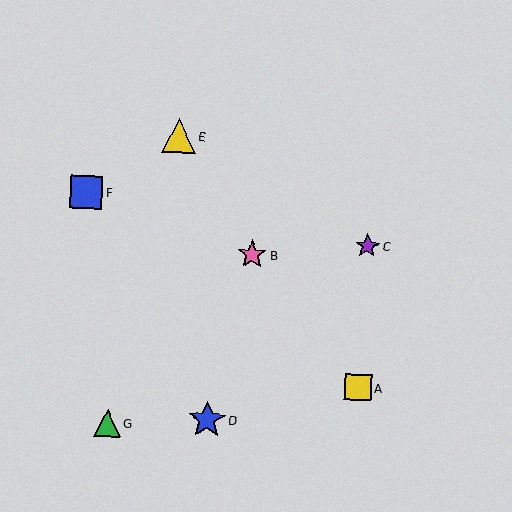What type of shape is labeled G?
Shape G is a green triangle.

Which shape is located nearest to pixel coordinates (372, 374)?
The yellow square (labeled A) at (358, 387) is nearest to that location.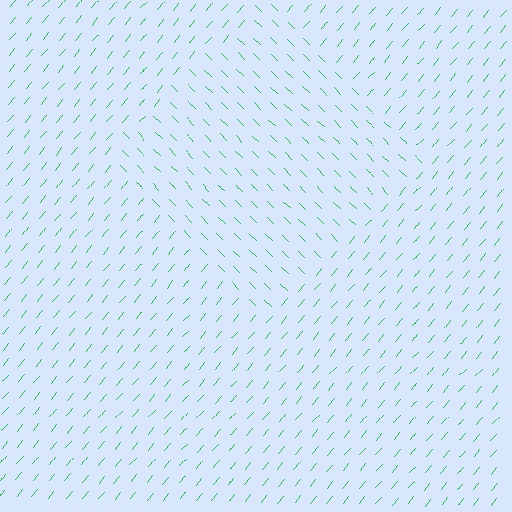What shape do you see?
I see a diamond.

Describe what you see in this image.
The image is filled with small green line segments. A diamond region in the image has lines oriented differently from the surrounding lines, creating a visible texture boundary.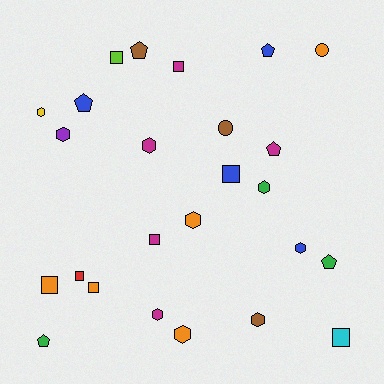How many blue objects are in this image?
There are 4 blue objects.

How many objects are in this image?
There are 25 objects.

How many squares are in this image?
There are 8 squares.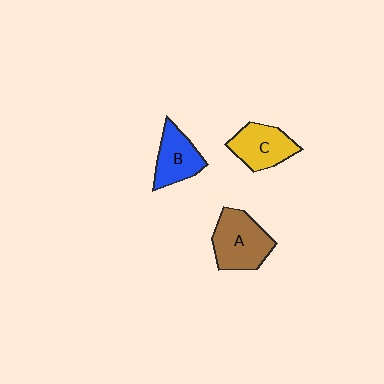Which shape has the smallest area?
Shape B (blue).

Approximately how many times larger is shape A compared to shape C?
Approximately 1.2 times.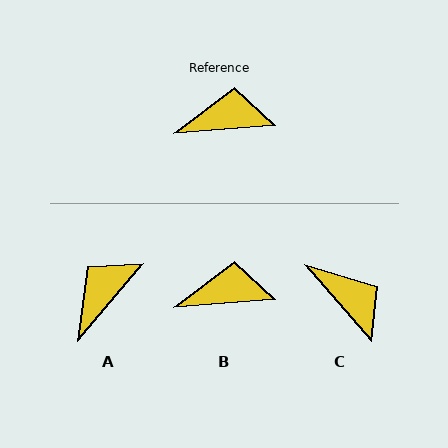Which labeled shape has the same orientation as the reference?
B.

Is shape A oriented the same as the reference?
No, it is off by about 45 degrees.